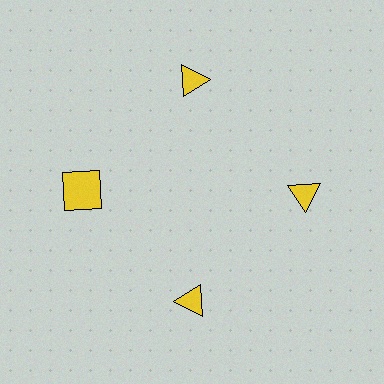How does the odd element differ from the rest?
It has a different shape: square instead of triangle.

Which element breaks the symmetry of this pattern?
The yellow square at roughly the 9 o'clock position breaks the symmetry. All other shapes are yellow triangles.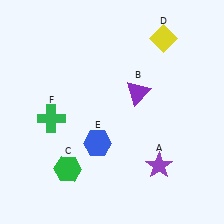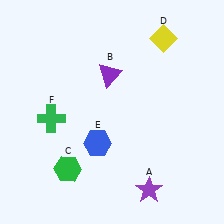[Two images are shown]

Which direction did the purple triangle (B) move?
The purple triangle (B) moved left.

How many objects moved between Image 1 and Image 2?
2 objects moved between the two images.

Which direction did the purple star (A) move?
The purple star (A) moved down.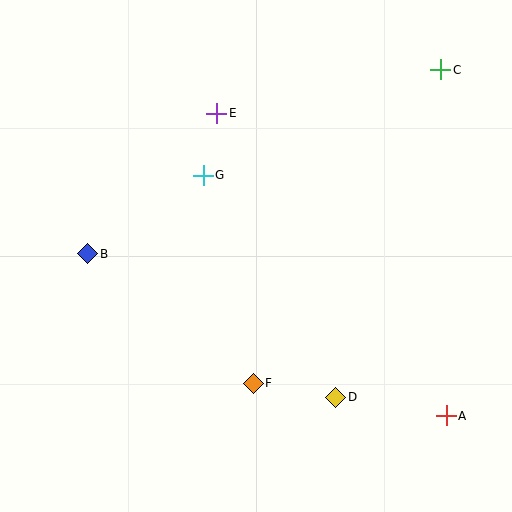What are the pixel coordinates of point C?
Point C is at (440, 70).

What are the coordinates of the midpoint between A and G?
The midpoint between A and G is at (325, 295).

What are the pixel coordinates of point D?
Point D is at (336, 397).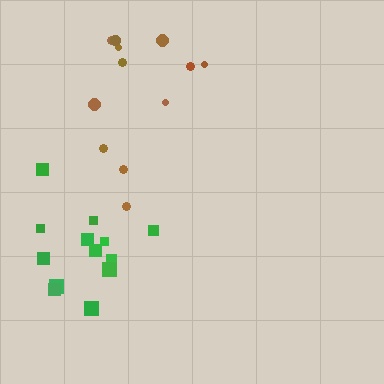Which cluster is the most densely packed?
Green.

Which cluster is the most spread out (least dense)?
Brown.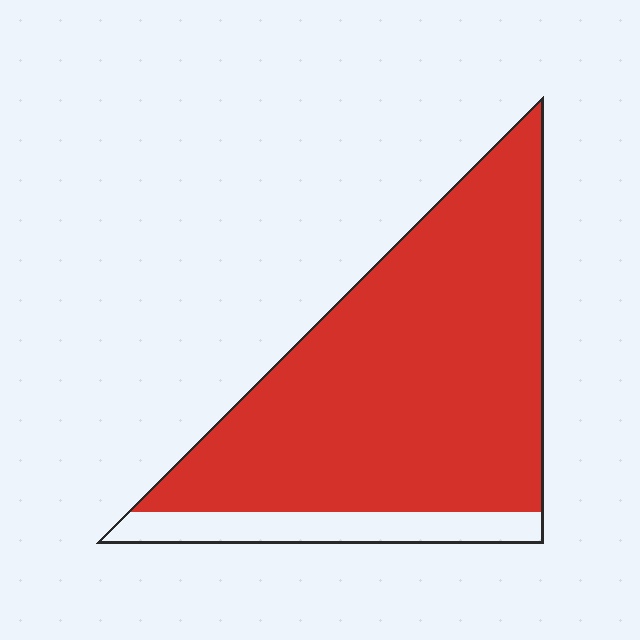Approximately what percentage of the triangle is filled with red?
Approximately 85%.